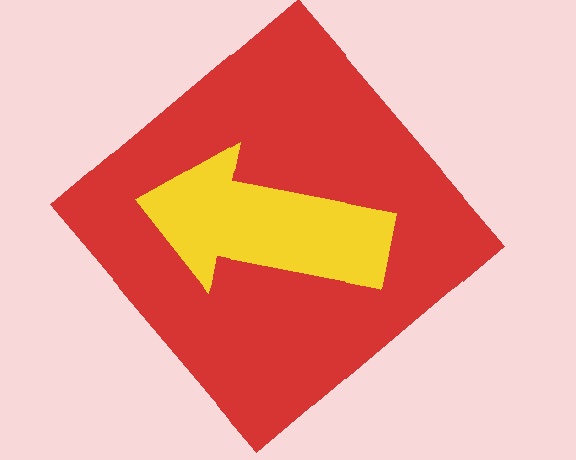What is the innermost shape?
The yellow arrow.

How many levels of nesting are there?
2.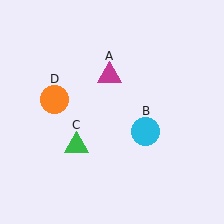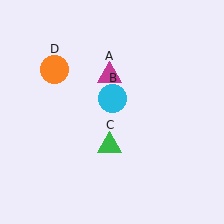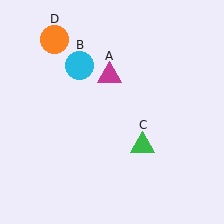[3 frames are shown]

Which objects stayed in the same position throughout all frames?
Magenta triangle (object A) remained stationary.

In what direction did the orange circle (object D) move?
The orange circle (object D) moved up.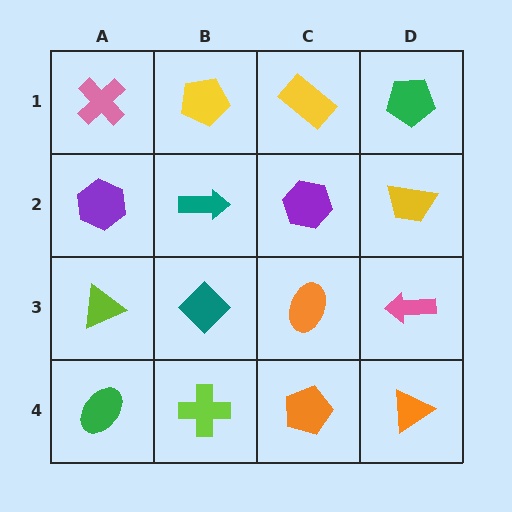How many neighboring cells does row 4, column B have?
3.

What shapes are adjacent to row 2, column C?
A yellow rectangle (row 1, column C), an orange ellipse (row 3, column C), a teal arrow (row 2, column B), a yellow trapezoid (row 2, column D).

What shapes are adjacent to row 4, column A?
A lime triangle (row 3, column A), a lime cross (row 4, column B).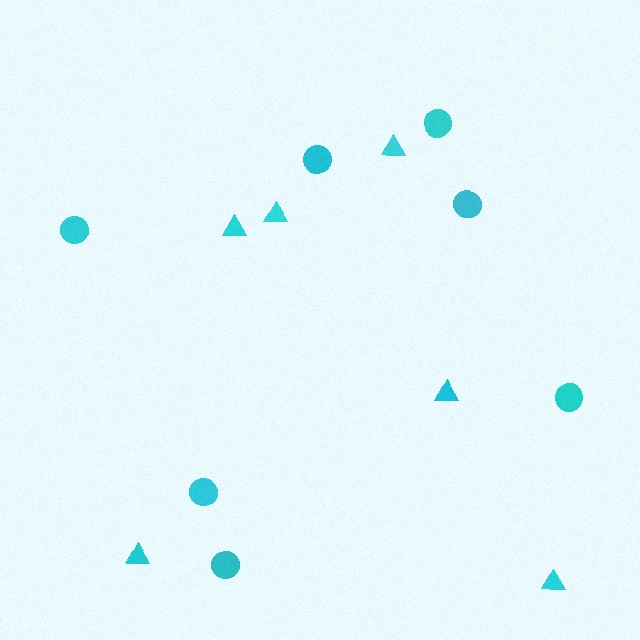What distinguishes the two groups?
There are 2 groups: one group of circles (7) and one group of triangles (6).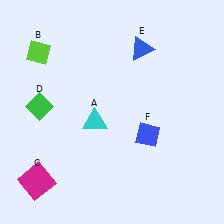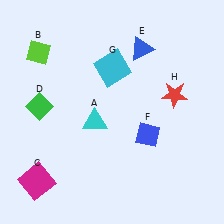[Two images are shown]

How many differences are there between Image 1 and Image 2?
There are 2 differences between the two images.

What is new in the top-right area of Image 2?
A cyan square (G) was added in the top-right area of Image 2.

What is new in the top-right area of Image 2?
A red star (H) was added in the top-right area of Image 2.